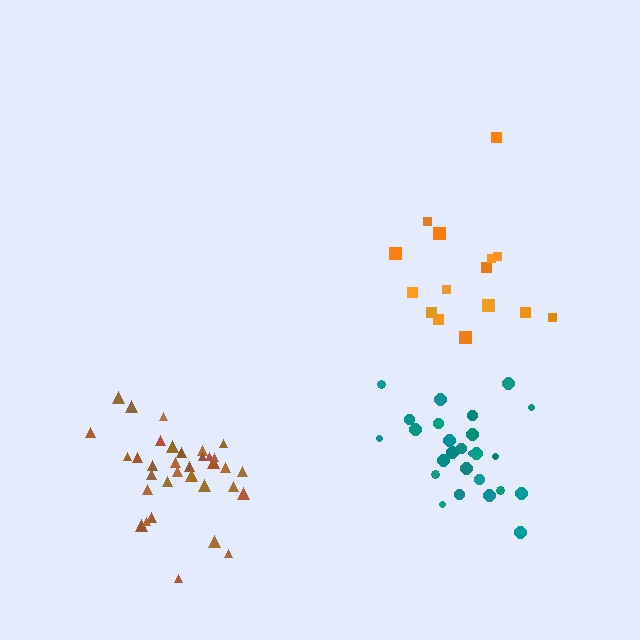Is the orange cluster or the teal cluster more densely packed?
Teal.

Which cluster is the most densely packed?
Brown.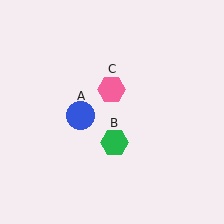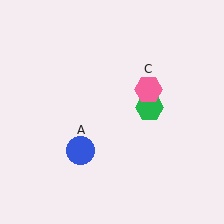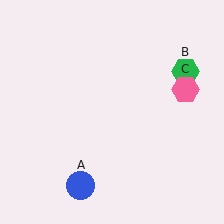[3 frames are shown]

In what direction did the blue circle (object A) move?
The blue circle (object A) moved down.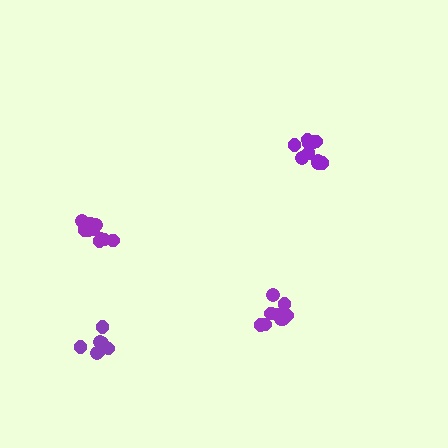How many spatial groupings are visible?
There are 4 spatial groupings.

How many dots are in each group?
Group 1: 13 dots, Group 2: 7 dots, Group 3: 9 dots, Group 4: 10 dots (39 total).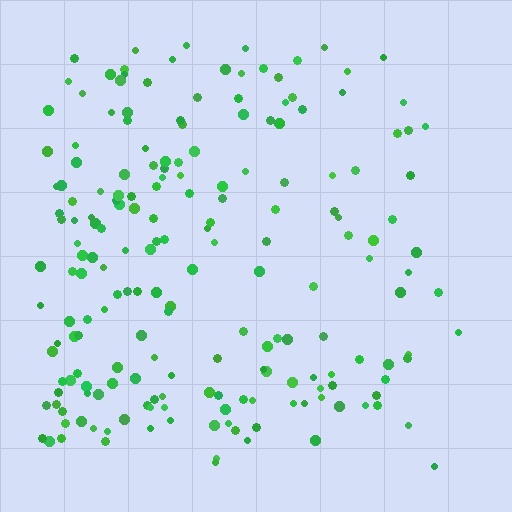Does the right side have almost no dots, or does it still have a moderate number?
Still a moderate number, just noticeably fewer than the left.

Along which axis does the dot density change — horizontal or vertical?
Horizontal.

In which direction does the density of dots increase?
From right to left, with the left side densest.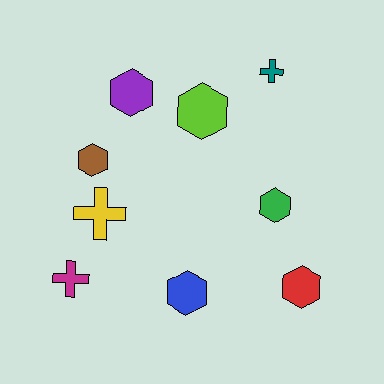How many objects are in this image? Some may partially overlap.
There are 9 objects.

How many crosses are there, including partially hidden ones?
There are 3 crosses.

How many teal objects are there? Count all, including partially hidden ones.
There is 1 teal object.